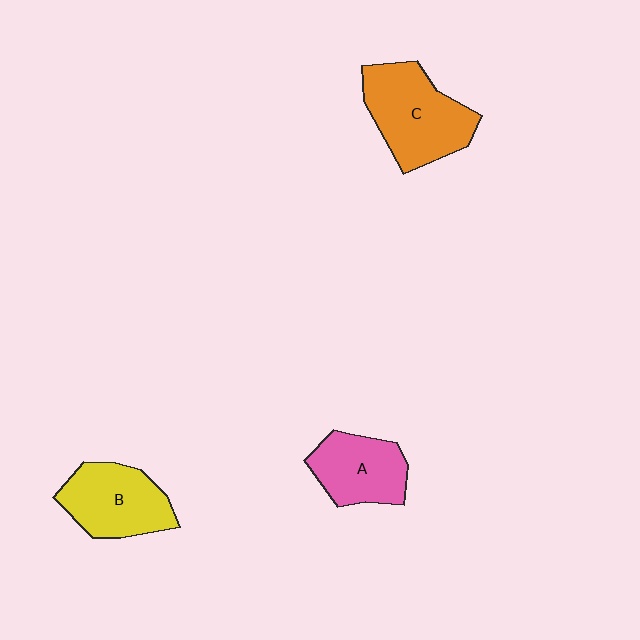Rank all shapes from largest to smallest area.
From largest to smallest: C (orange), B (yellow), A (pink).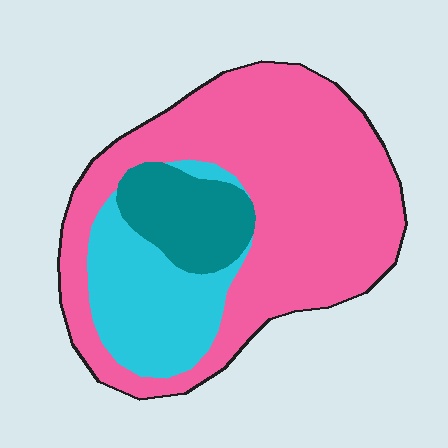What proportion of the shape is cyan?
Cyan covers around 20% of the shape.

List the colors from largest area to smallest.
From largest to smallest: pink, cyan, teal.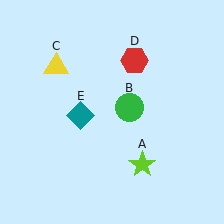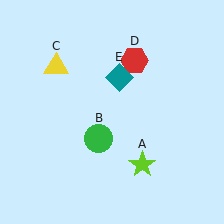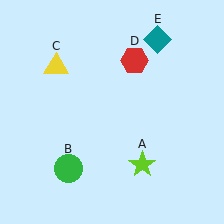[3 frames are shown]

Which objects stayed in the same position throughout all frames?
Lime star (object A) and yellow triangle (object C) and red hexagon (object D) remained stationary.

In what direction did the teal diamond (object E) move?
The teal diamond (object E) moved up and to the right.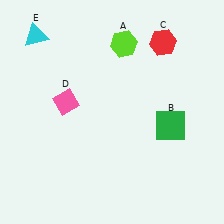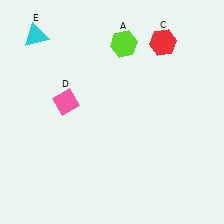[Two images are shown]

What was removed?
The green square (B) was removed in Image 2.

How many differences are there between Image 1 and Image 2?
There is 1 difference between the two images.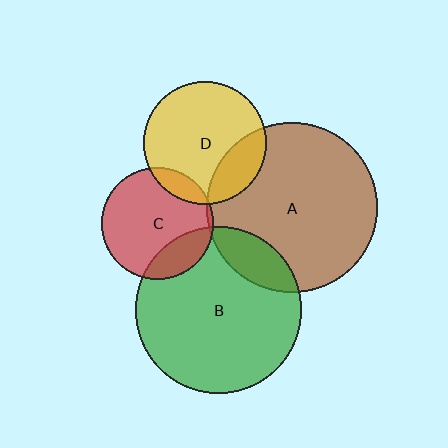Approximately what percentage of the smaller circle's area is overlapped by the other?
Approximately 10%.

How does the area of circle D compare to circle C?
Approximately 1.2 times.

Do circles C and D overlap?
Yes.